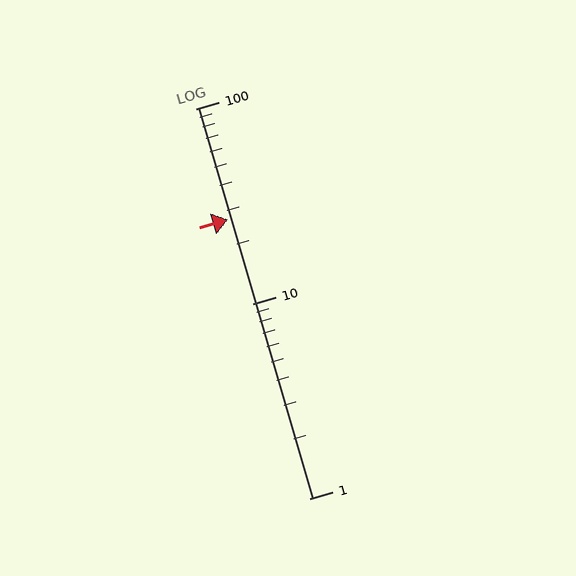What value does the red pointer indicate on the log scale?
The pointer indicates approximately 27.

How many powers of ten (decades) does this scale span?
The scale spans 2 decades, from 1 to 100.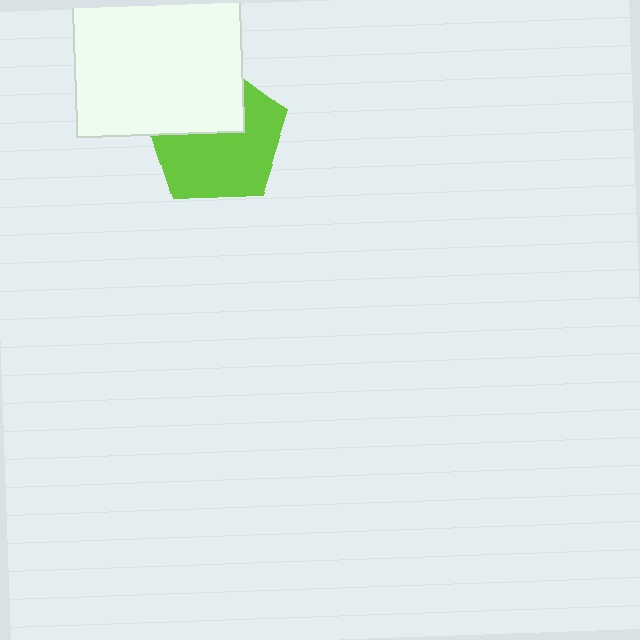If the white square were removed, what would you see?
You would see the complete lime pentagon.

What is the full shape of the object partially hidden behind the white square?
The partially hidden object is a lime pentagon.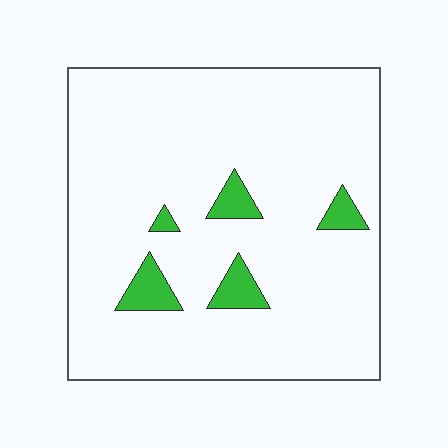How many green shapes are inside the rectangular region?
5.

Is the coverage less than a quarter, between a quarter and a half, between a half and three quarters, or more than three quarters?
Less than a quarter.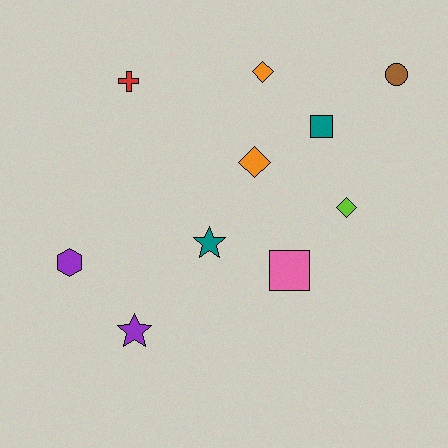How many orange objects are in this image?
There are 2 orange objects.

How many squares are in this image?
There are 2 squares.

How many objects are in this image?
There are 10 objects.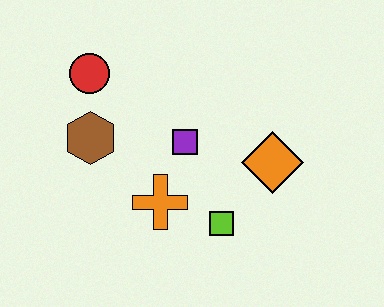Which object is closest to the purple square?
The orange cross is closest to the purple square.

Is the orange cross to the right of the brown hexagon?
Yes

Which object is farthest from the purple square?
The red circle is farthest from the purple square.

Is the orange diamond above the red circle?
No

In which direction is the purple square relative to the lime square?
The purple square is above the lime square.